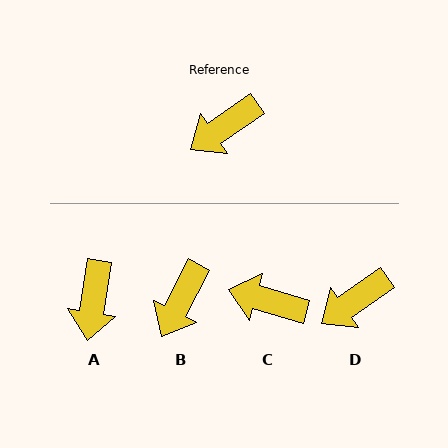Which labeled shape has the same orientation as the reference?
D.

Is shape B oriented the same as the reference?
No, it is off by about 28 degrees.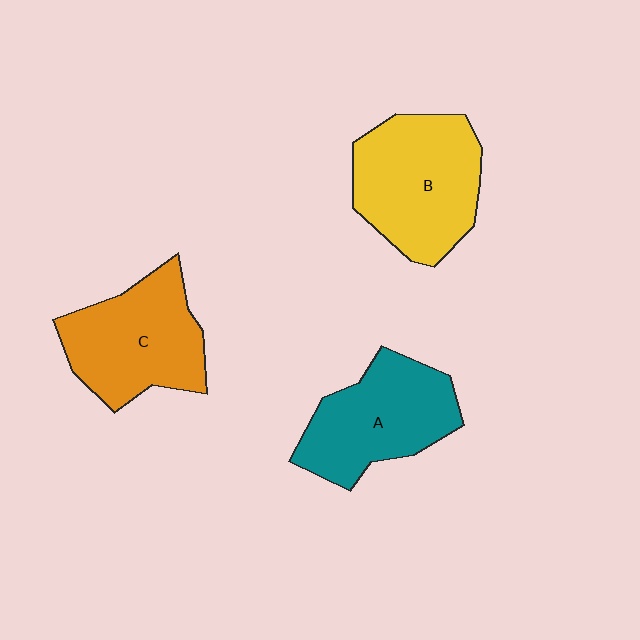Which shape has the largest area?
Shape B (yellow).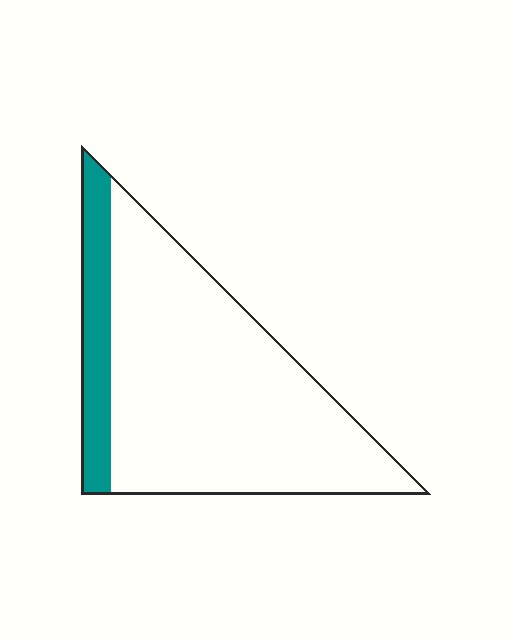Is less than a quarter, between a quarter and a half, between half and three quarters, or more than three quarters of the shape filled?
Less than a quarter.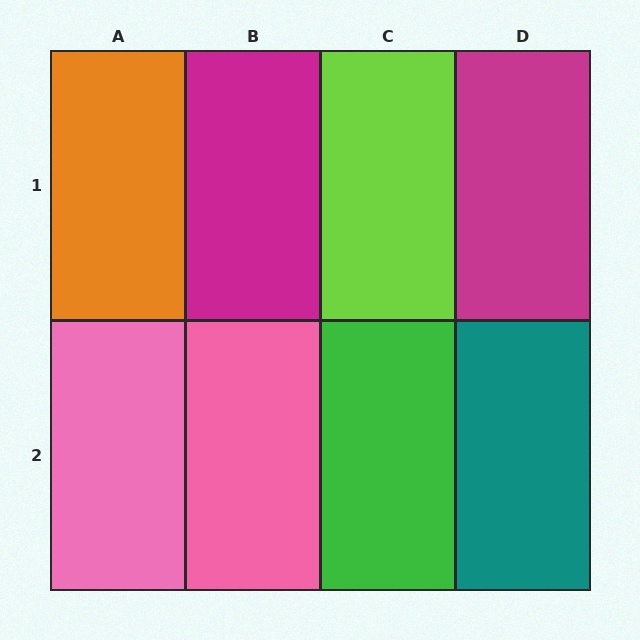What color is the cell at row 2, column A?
Pink.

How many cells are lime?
1 cell is lime.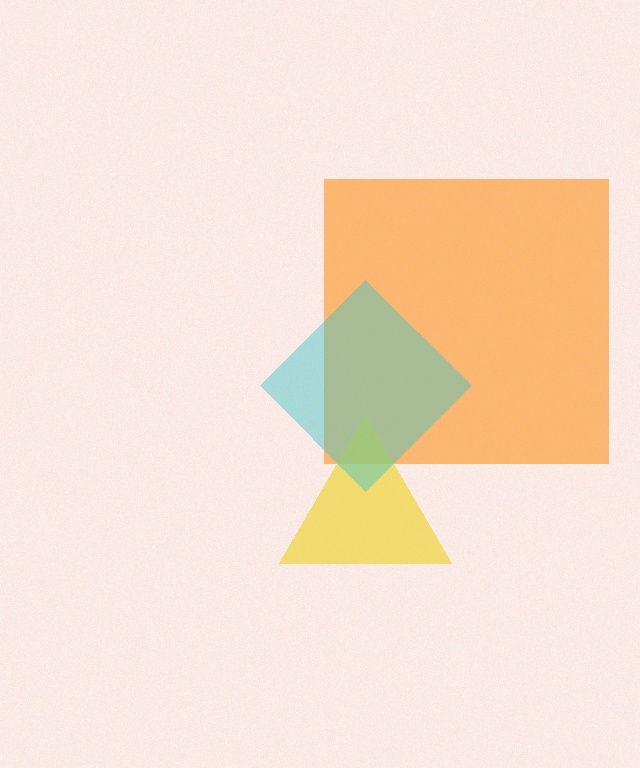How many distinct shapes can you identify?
There are 3 distinct shapes: an orange square, a yellow triangle, a cyan diamond.